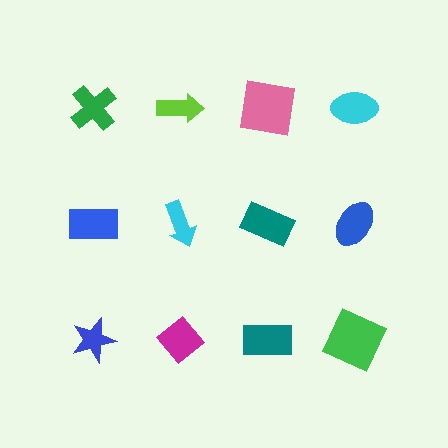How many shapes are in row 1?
4 shapes.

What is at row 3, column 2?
A magenta diamond.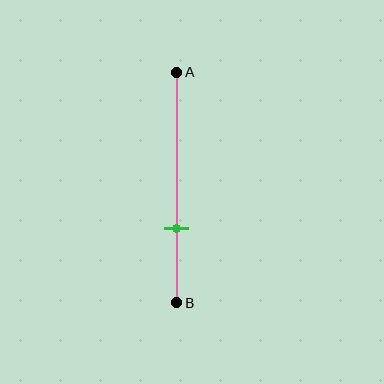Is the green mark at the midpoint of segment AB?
No, the mark is at about 70% from A, not at the 50% midpoint.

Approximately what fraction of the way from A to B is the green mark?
The green mark is approximately 70% of the way from A to B.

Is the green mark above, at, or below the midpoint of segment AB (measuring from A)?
The green mark is below the midpoint of segment AB.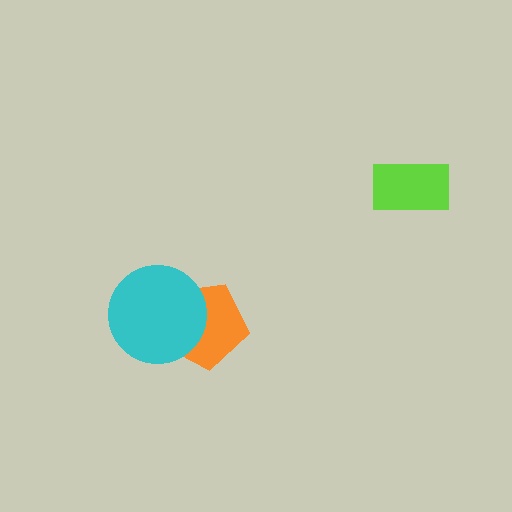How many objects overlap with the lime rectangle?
0 objects overlap with the lime rectangle.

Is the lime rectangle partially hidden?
No, no other shape covers it.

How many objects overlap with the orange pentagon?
1 object overlaps with the orange pentagon.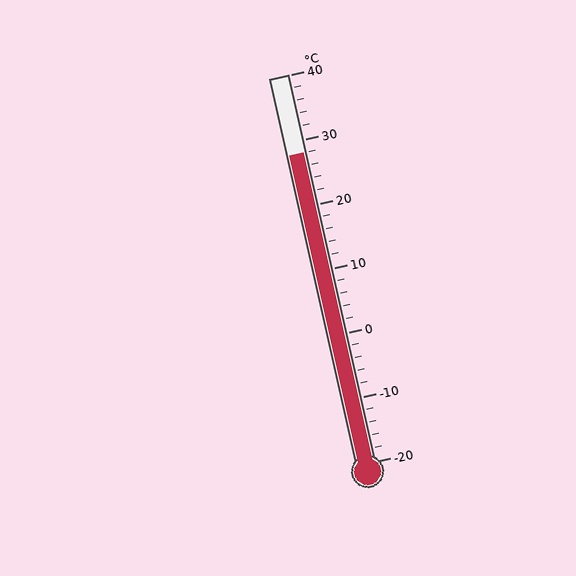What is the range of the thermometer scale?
The thermometer scale ranges from -20°C to 40°C.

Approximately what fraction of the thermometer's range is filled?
The thermometer is filled to approximately 80% of its range.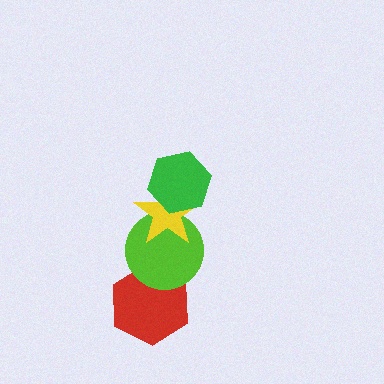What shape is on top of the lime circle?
The yellow star is on top of the lime circle.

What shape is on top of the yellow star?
The green hexagon is on top of the yellow star.